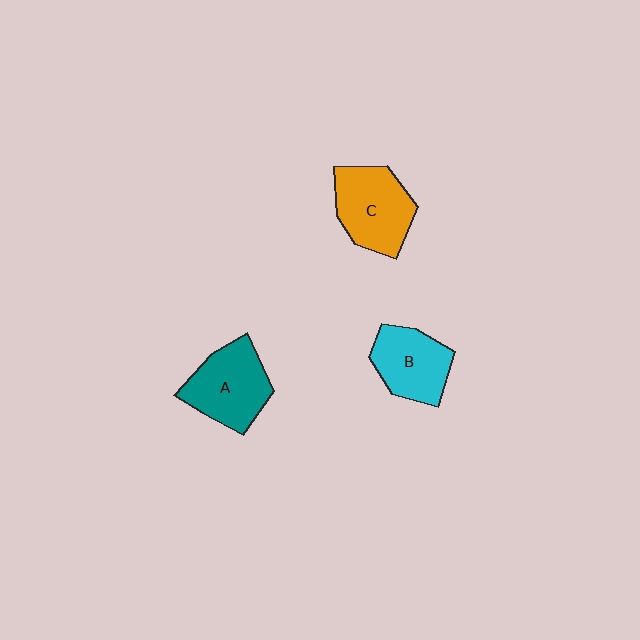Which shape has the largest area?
Shape C (orange).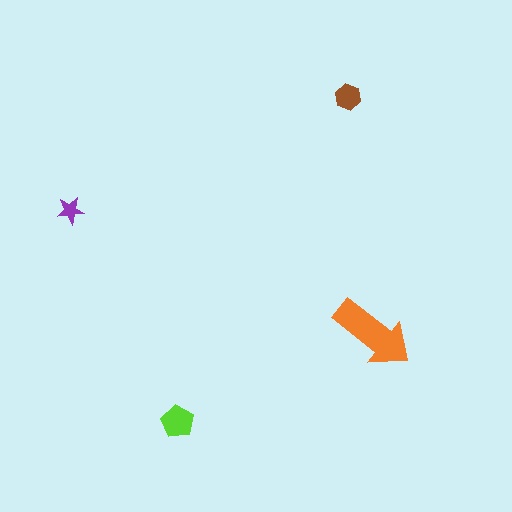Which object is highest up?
The brown hexagon is topmost.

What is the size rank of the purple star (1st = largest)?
4th.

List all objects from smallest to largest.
The purple star, the brown hexagon, the lime pentagon, the orange arrow.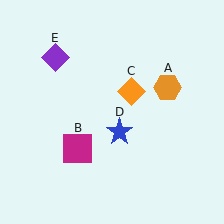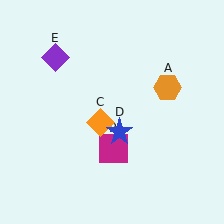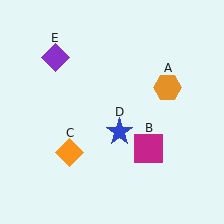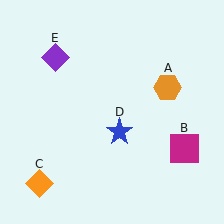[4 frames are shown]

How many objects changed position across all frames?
2 objects changed position: magenta square (object B), orange diamond (object C).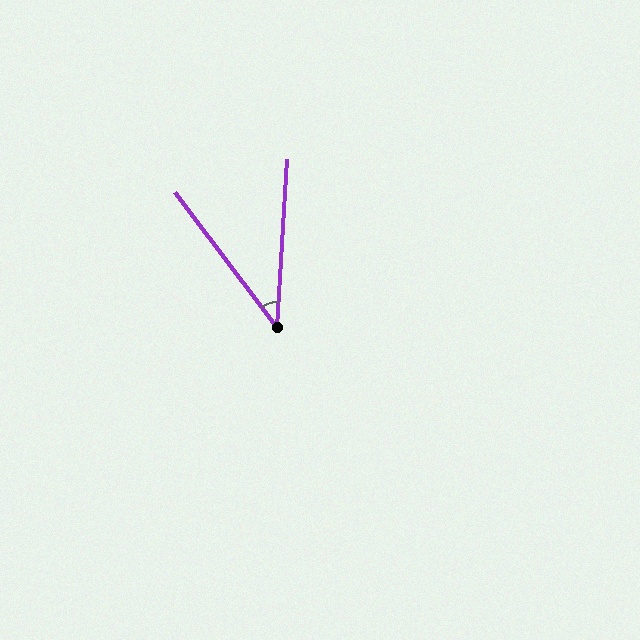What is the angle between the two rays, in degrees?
Approximately 41 degrees.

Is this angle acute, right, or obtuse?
It is acute.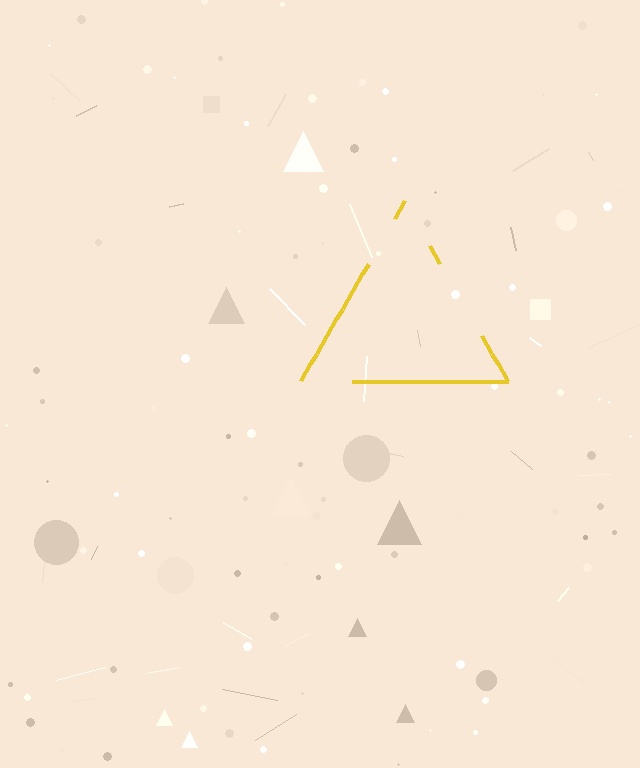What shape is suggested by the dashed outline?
The dashed outline suggests a triangle.